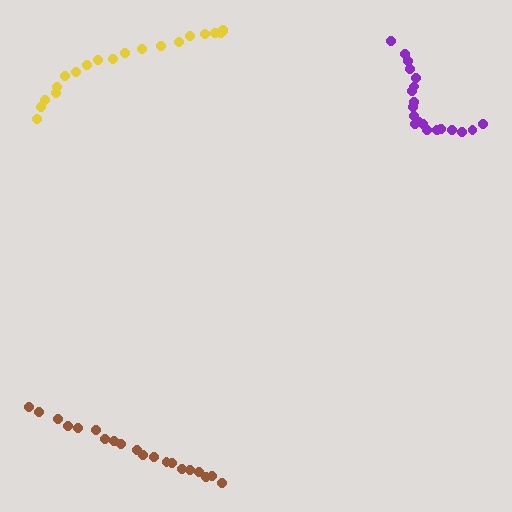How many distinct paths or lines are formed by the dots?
There are 3 distinct paths.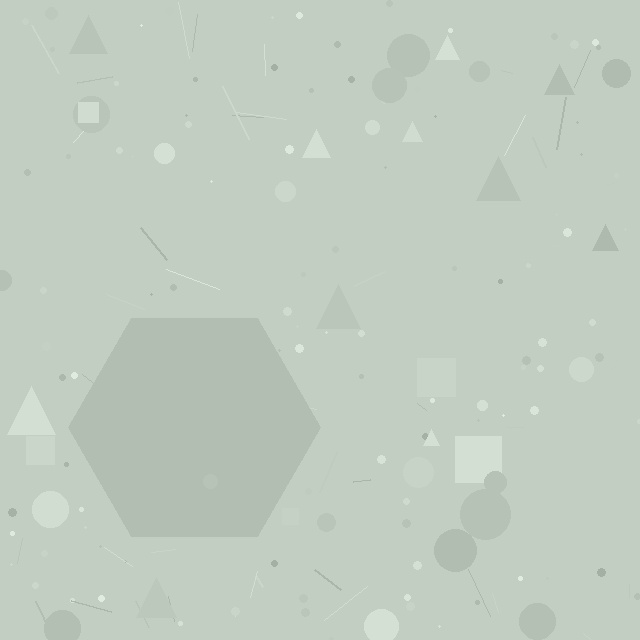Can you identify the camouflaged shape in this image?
The camouflaged shape is a hexagon.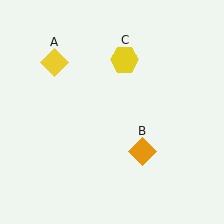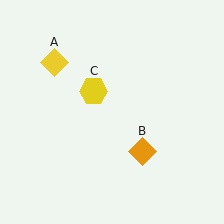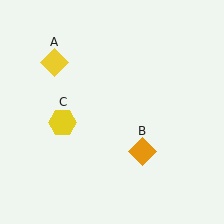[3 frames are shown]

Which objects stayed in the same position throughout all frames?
Yellow diamond (object A) and orange diamond (object B) remained stationary.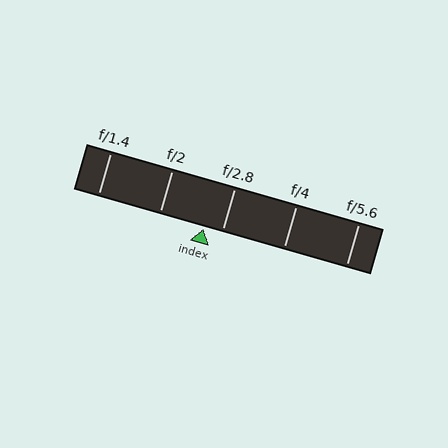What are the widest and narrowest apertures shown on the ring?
The widest aperture shown is f/1.4 and the narrowest is f/5.6.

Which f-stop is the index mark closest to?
The index mark is closest to f/2.8.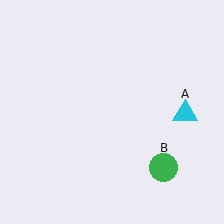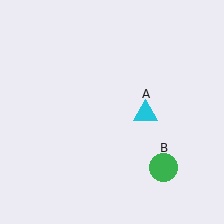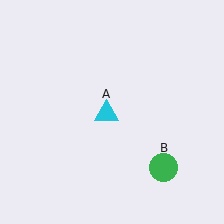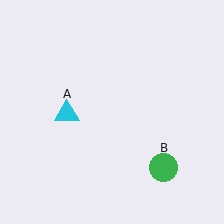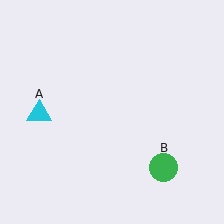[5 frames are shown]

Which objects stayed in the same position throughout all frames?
Green circle (object B) remained stationary.